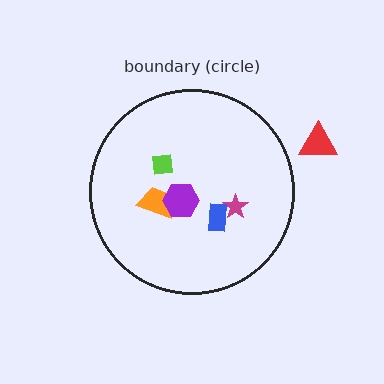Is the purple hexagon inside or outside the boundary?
Inside.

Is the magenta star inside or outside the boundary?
Inside.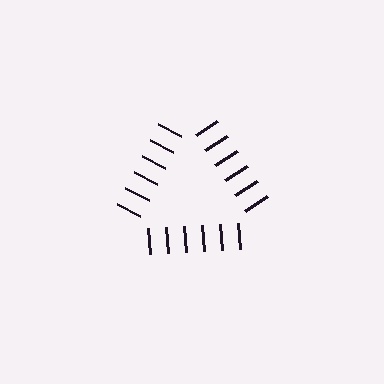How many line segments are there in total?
18 — 6 along each of the 3 edges.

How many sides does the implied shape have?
3 sides — the line-ends trace a triangle.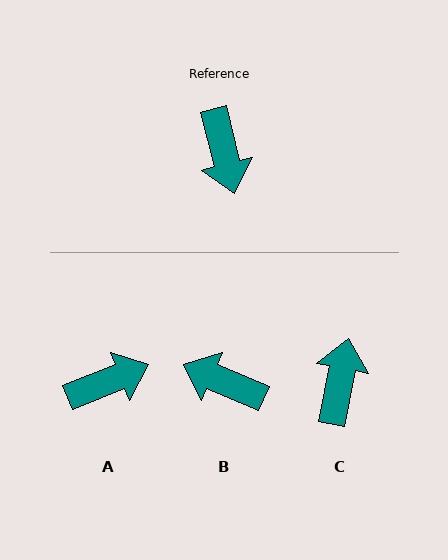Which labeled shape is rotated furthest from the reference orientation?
C, about 155 degrees away.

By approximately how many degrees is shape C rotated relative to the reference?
Approximately 155 degrees counter-clockwise.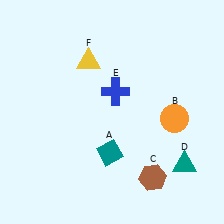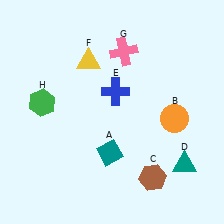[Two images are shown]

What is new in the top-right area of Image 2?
A pink cross (G) was added in the top-right area of Image 2.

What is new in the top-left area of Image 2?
A green hexagon (H) was added in the top-left area of Image 2.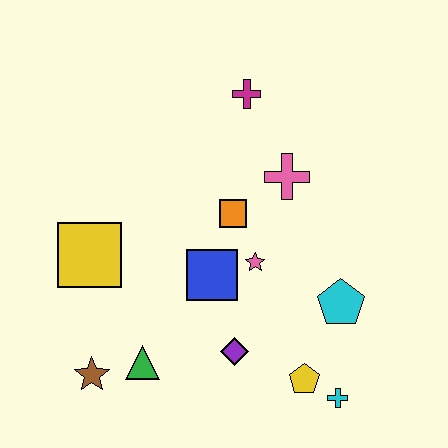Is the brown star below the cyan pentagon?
Yes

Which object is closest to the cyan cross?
The yellow pentagon is closest to the cyan cross.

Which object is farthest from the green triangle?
The magenta cross is farthest from the green triangle.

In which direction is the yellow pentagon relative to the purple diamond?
The yellow pentagon is to the right of the purple diamond.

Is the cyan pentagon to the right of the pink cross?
Yes